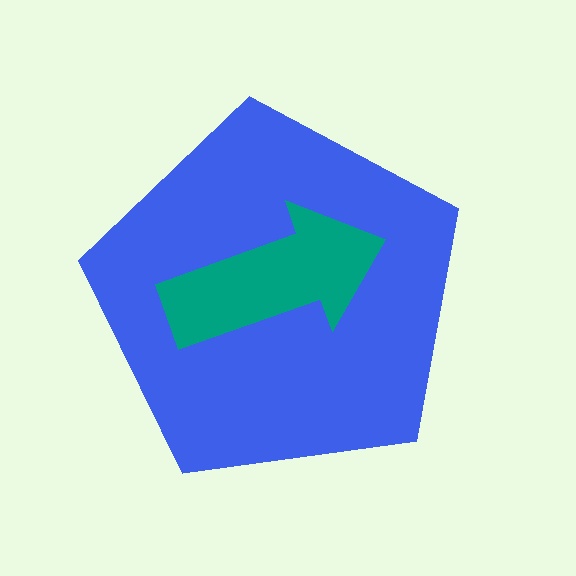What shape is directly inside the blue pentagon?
The teal arrow.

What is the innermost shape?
The teal arrow.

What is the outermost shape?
The blue pentagon.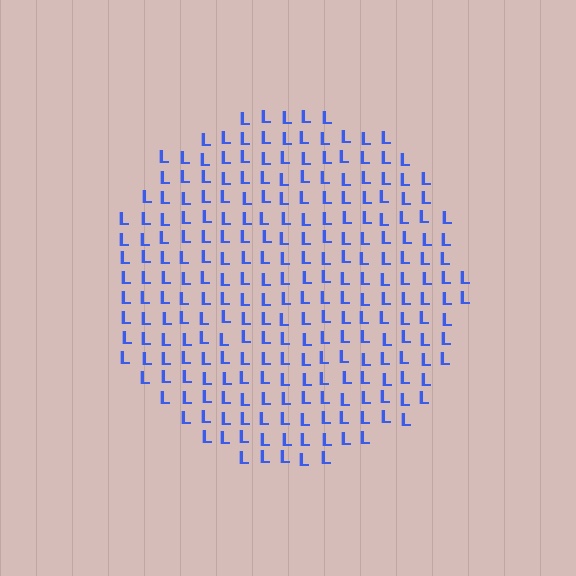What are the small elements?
The small elements are letter L's.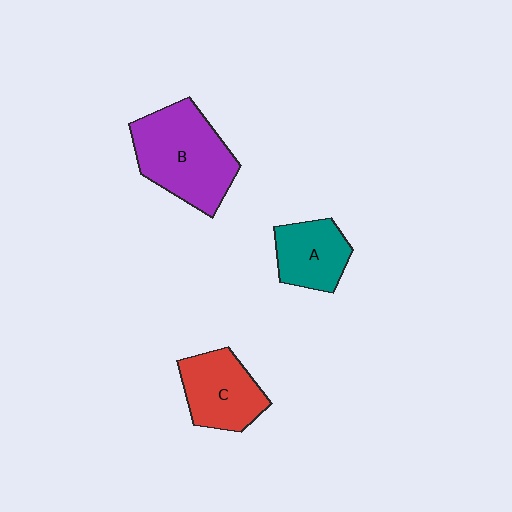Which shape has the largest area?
Shape B (purple).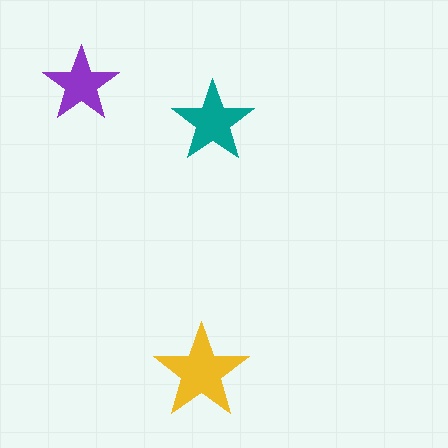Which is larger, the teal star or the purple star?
The teal one.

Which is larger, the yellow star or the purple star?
The yellow one.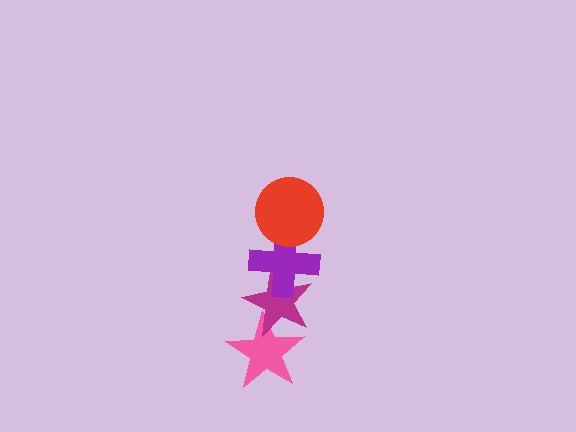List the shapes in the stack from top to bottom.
From top to bottom: the red circle, the purple cross, the magenta star, the pink star.